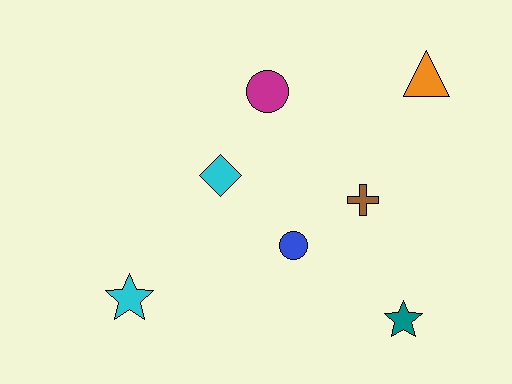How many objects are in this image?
There are 7 objects.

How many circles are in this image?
There are 2 circles.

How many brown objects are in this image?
There is 1 brown object.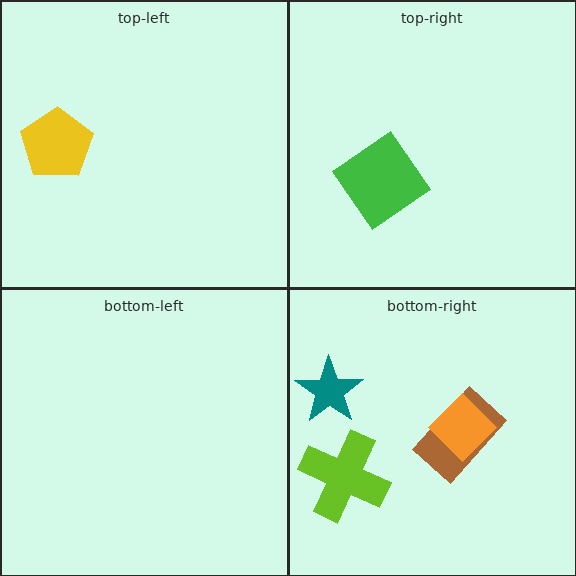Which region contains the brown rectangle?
The bottom-right region.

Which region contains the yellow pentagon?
The top-left region.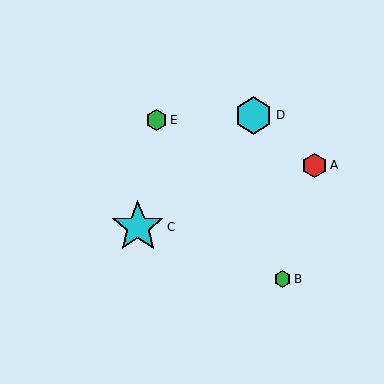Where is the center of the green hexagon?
The center of the green hexagon is at (282, 279).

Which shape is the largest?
The cyan star (labeled C) is the largest.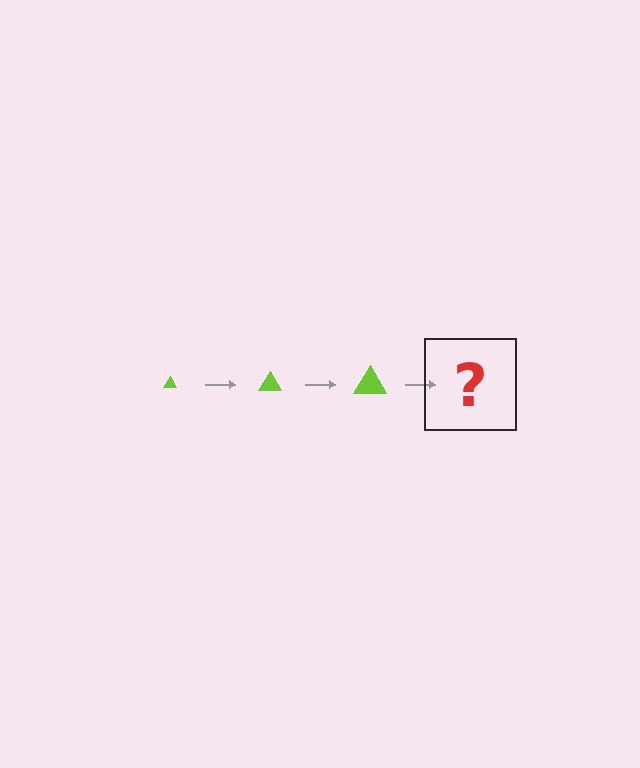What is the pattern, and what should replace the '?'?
The pattern is that the triangle gets progressively larger each step. The '?' should be a lime triangle, larger than the previous one.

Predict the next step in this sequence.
The next step is a lime triangle, larger than the previous one.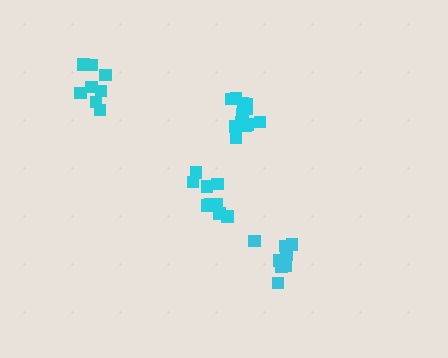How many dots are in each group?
Group 1: 9 dots, Group 2: 8 dots, Group 3: 8 dots, Group 4: 13 dots (38 total).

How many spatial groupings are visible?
There are 4 spatial groupings.